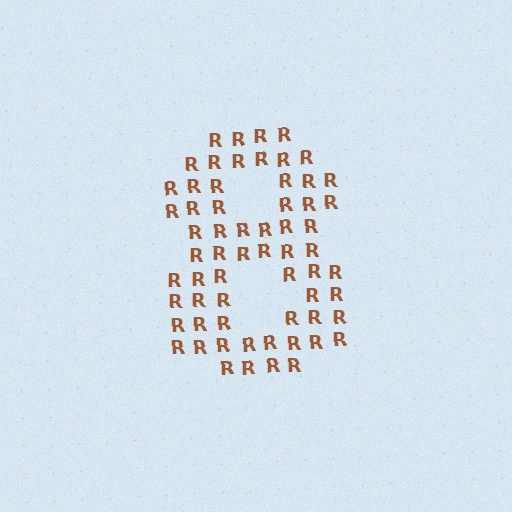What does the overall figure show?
The overall figure shows the digit 8.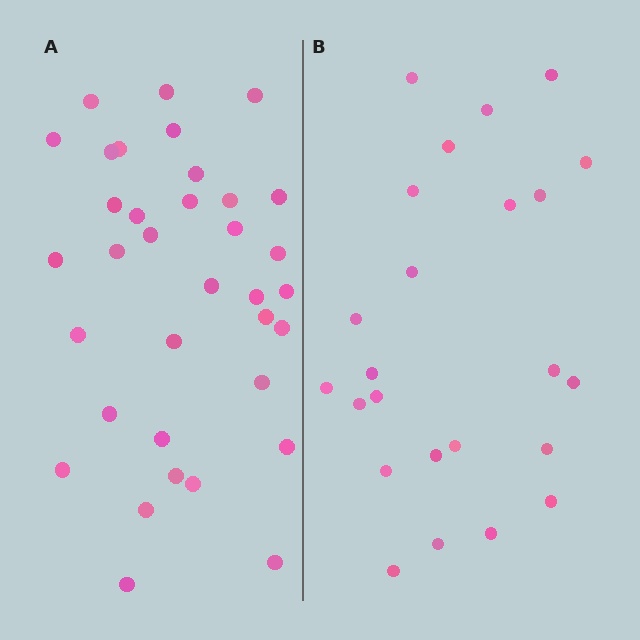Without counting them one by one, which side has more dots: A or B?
Region A (the left region) has more dots.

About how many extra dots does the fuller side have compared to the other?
Region A has roughly 12 or so more dots than region B.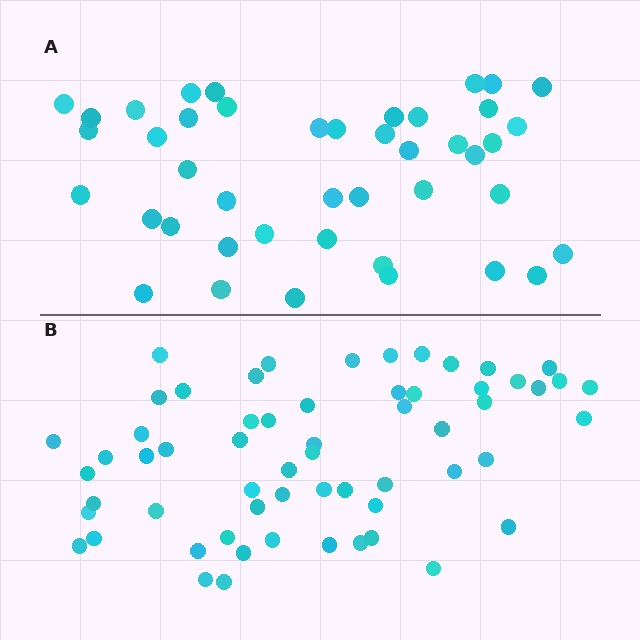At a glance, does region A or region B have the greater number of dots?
Region B (the bottom region) has more dots.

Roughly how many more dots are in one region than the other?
Region B has approximately 15 more dots than region A.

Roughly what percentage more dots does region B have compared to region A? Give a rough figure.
About 40% more.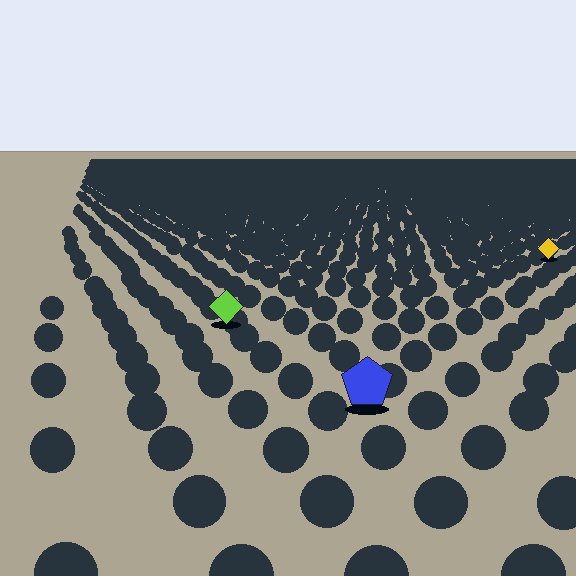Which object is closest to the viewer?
The blue pentagon is closest. The texture marks near it are larger and more spread out.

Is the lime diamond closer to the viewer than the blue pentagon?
No. The blue pentagon is closer — you can tell from the texture gradient: the ground texture is coarser near it.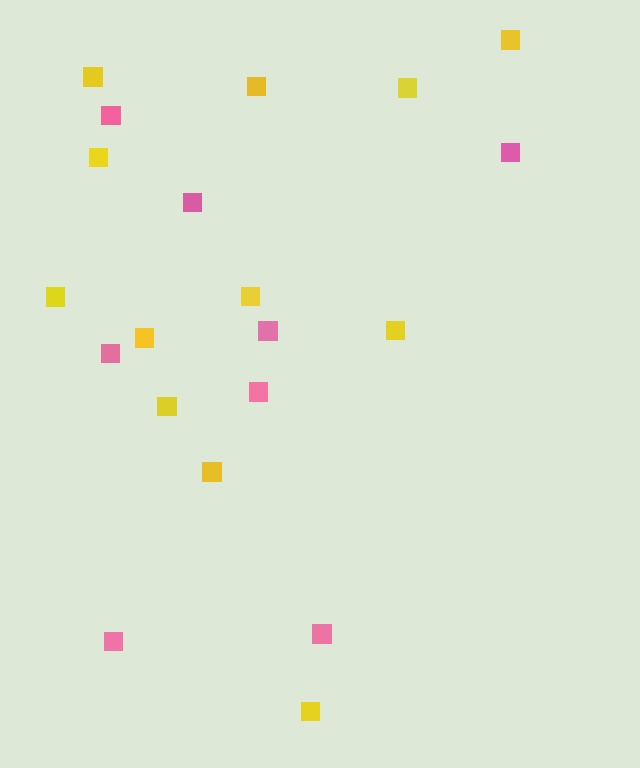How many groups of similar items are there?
There are 2 groups: one group of yellow squares (12) and one group of pink squares (8).